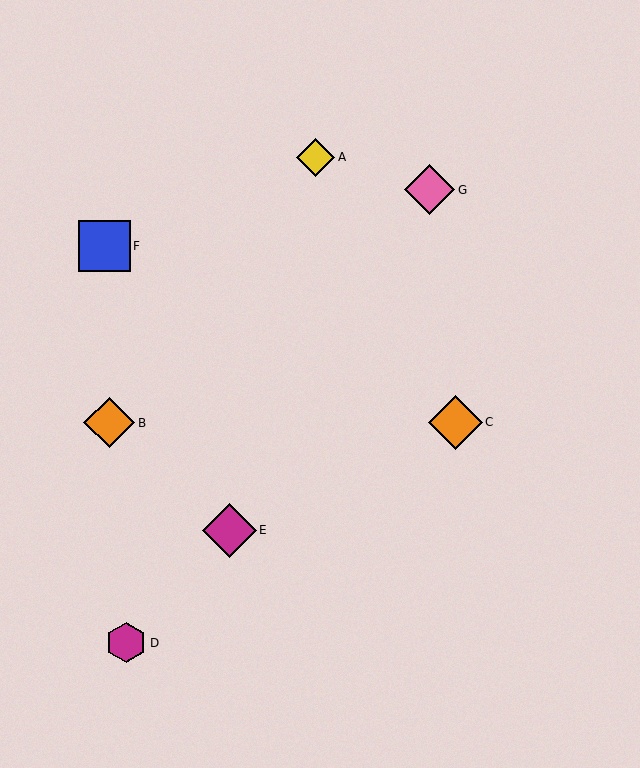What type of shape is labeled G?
Shape G is a pink diamond.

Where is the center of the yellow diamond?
The center of the yellow diamond is at (316, 157).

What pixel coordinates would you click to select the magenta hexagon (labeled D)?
Click at (126, 643) to select the magenta hexagon D.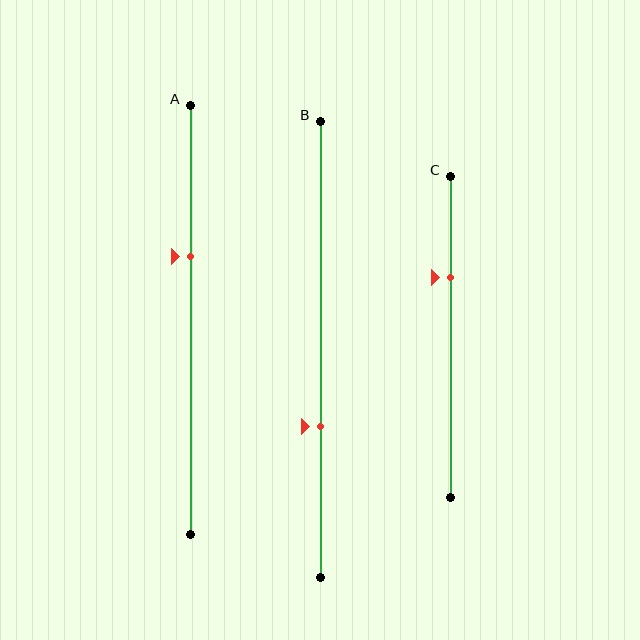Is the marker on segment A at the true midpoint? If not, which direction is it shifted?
No, the marker on segment A is shifted upward by about 15% of the segment length.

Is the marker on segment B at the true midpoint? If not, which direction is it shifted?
No, the marker on segment B is shifted downward by about 17% of the segment length.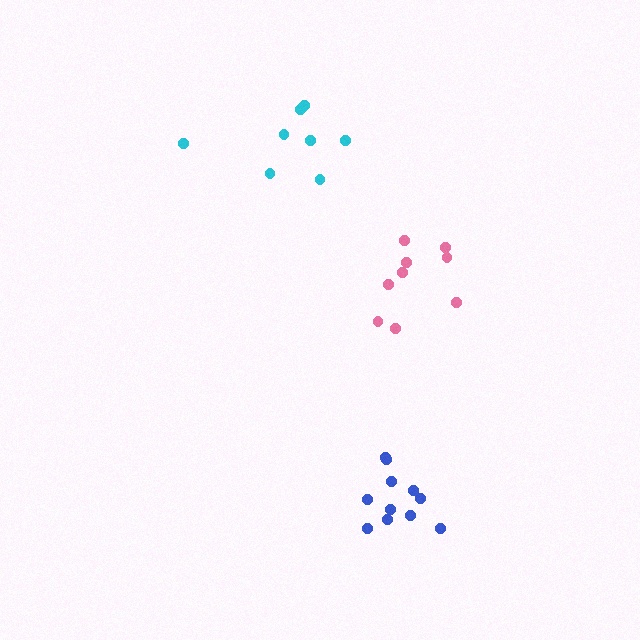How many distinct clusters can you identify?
There are 3 distinct clusters.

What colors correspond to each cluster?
The clusters are colored: blue, cyan, pink.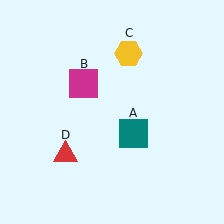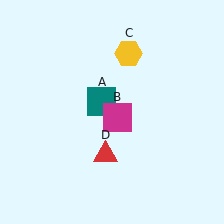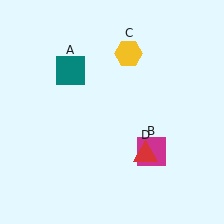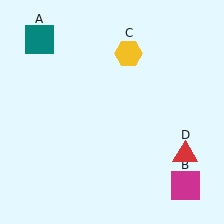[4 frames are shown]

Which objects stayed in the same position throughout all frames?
Yellow hexagon (object C) remained stationary.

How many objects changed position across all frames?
3 objects changed position: teal square (object A), magenta square (object B), red triangle (object D).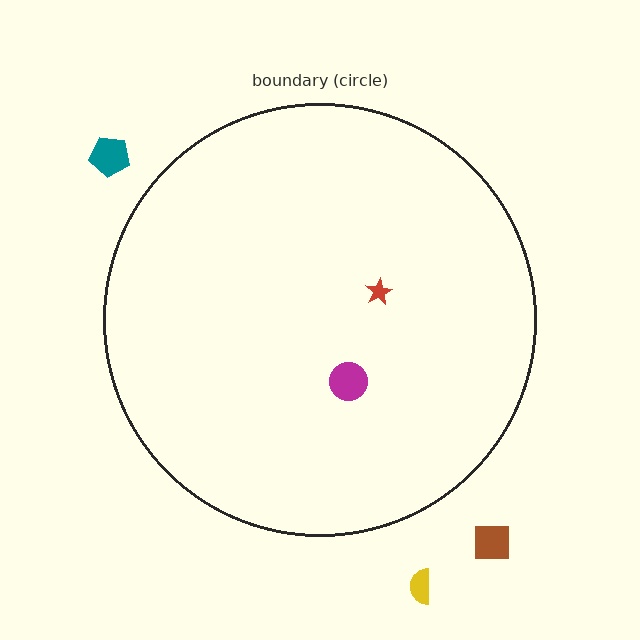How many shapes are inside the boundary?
2 inside, 3 outside.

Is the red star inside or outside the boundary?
Inside.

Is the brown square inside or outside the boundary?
Outside.